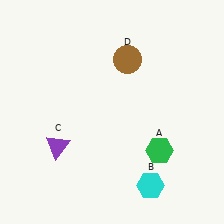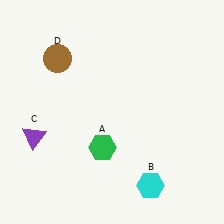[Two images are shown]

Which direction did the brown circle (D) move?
The brown circle (D) moved left.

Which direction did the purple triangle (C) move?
The purple triangle (C) moved left.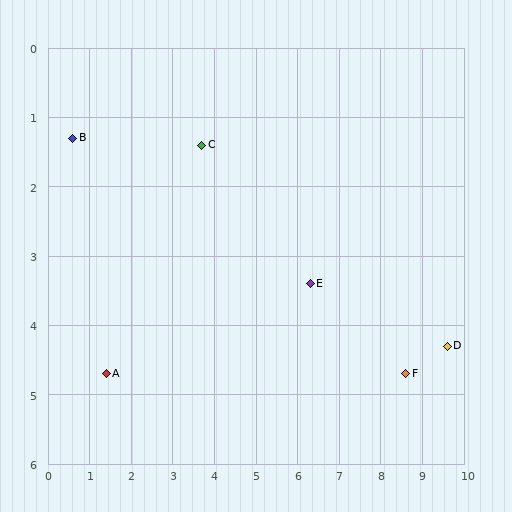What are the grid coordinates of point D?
Point D is at approximately (9.6, 4.3).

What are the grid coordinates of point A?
Point A is at approximately (1.4, 4.7).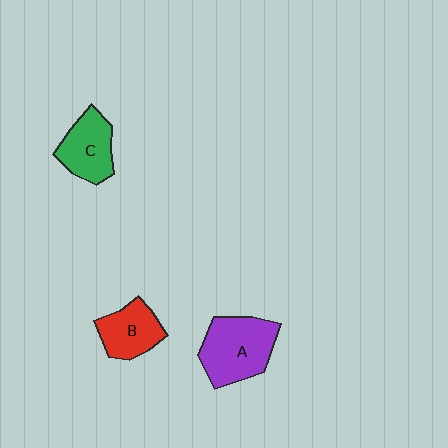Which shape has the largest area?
Shape A (purple).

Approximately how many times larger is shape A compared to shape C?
Approximately 1.4 times.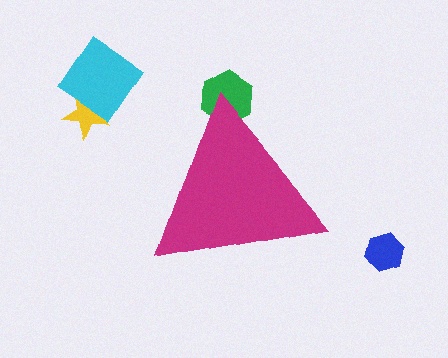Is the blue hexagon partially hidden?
No, the blue hexagon is fully visible.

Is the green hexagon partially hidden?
Yes, the green hexagon is partially hidden behind the magenta triangle.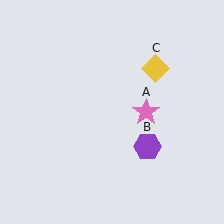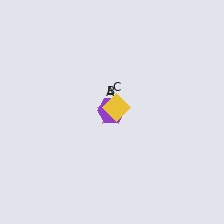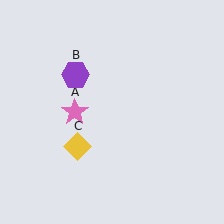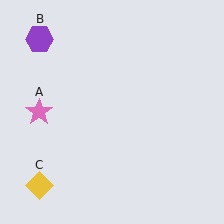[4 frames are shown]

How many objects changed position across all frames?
3 objects changed position: pink star (object A), purple hexagon (object B), yellow diamond (object C).